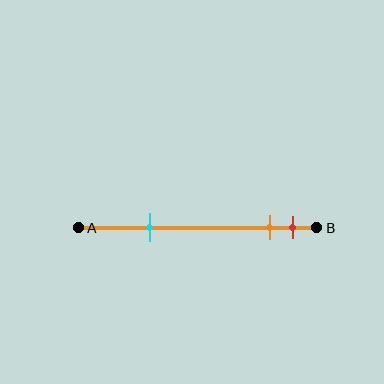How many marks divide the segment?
There are 3 marks dividing the segment.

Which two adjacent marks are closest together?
The orange and red marks are the closest adjacent pair.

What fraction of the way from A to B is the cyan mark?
The cyan mark is approximately 30% (0.3) of the way from A to B.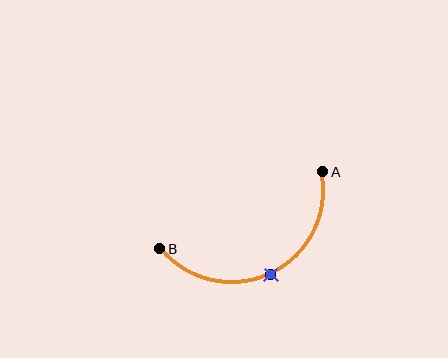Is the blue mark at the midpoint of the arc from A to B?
Yes. The blue mark lies on the arc at equal arc-length from both A and B — it is the arc midpoint.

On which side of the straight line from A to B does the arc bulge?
The arc bulges below the straight line connecting A and B.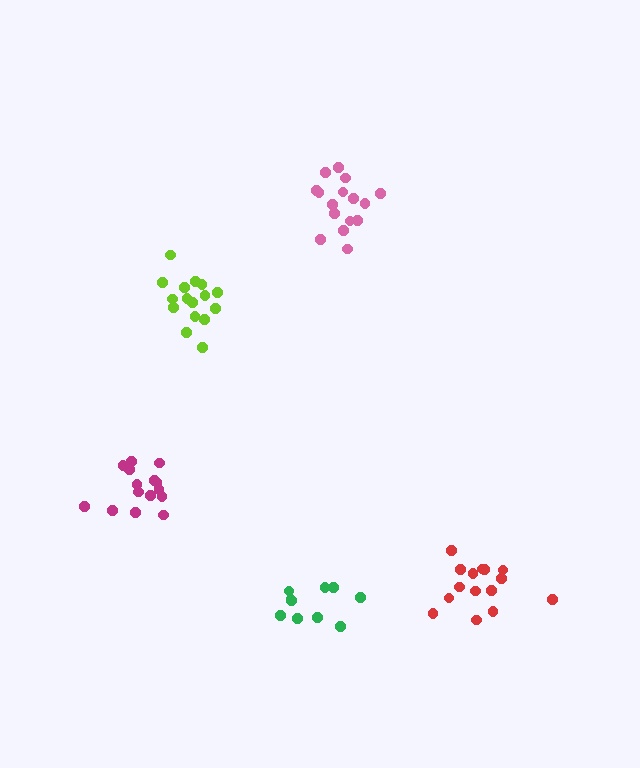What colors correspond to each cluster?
The clusters are colored: pink, red, green, lime, magenta.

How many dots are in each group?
Group 1: 16 dots, Group 2: 15 dots, Group 3: 10 dots, Group 4: 16 dots, Group 5: 15 dots (72 total).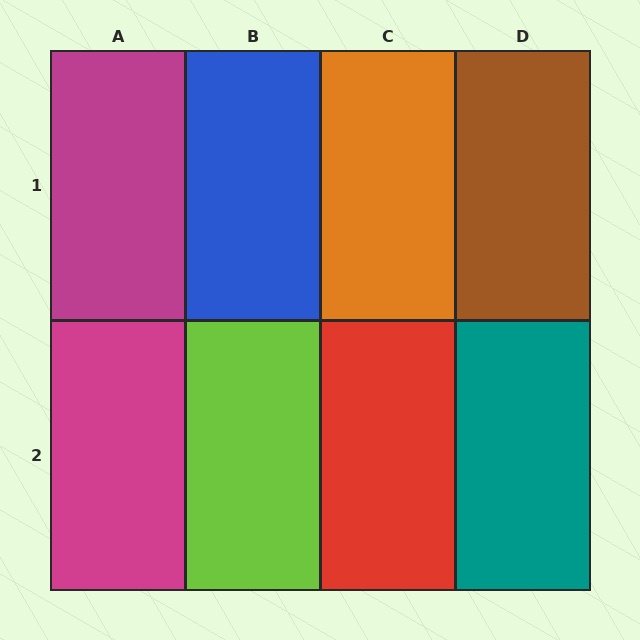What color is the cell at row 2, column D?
Teal.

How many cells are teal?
1 cell is teal.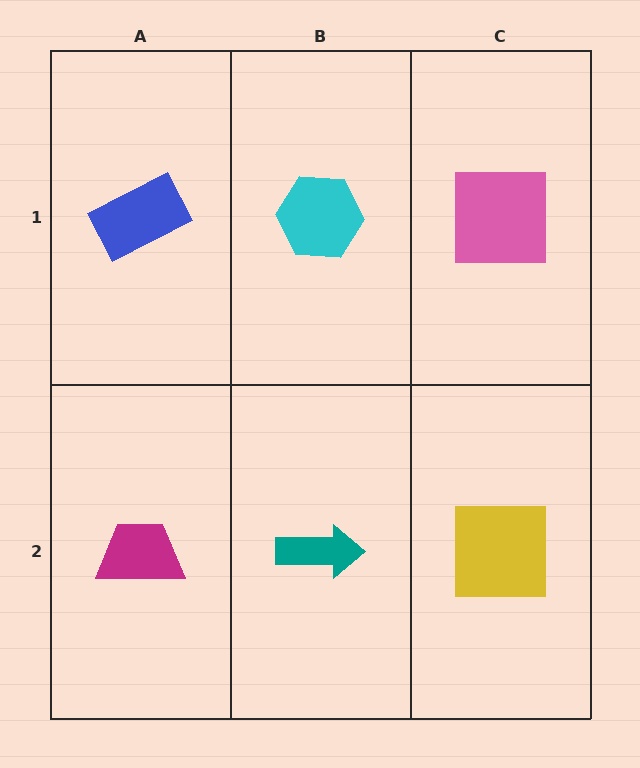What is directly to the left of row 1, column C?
A cyan hexagon.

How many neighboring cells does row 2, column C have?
2.